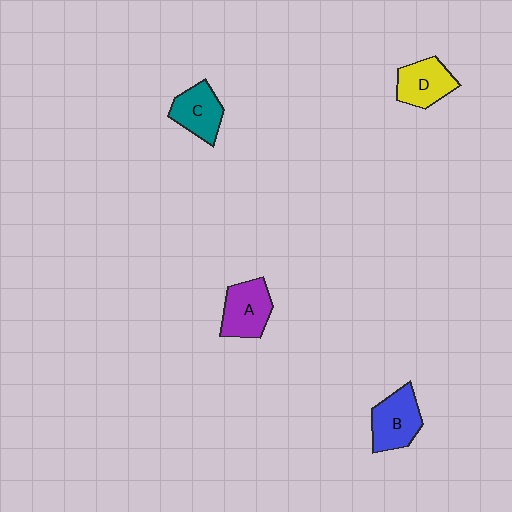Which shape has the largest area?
Shape A (purple).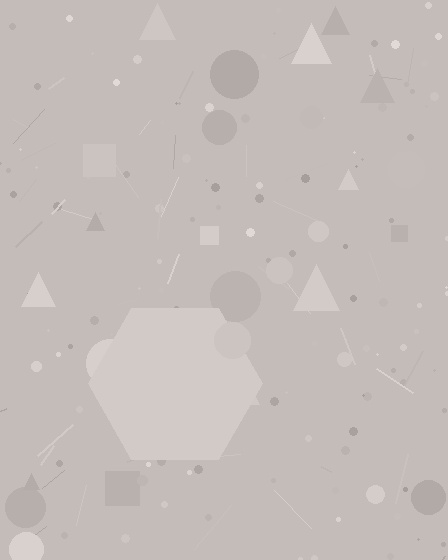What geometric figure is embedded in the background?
A hexagon is embedded in the background.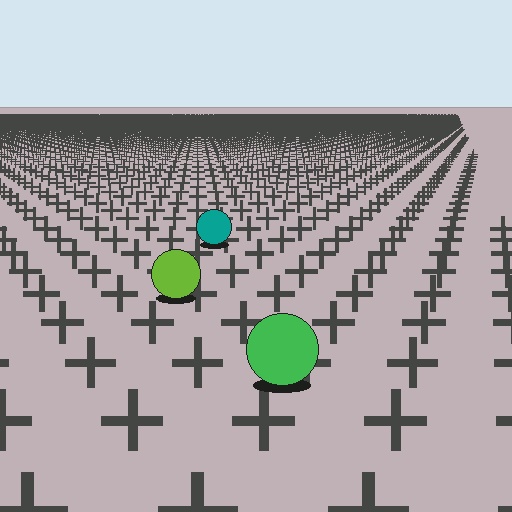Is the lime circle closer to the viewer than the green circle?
No. The green circle is closer — you can tell from the texture gradient: the ground texture is coarser near it.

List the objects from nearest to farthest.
From nearest to farthest: the green circle, the lime circle, the teal circle.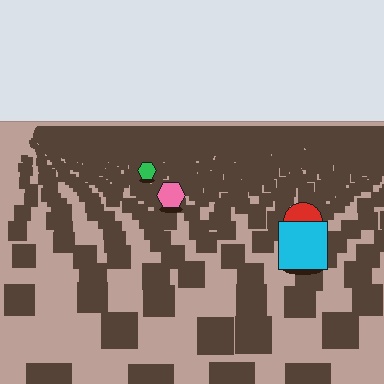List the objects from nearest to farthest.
From nearest to farthest: the cyan square, the red circle, the pink hexagon, the green hexagon.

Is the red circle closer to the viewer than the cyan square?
No. The cyan square is closer — you can tell from the texture gradient: the ground texture is coarser near it.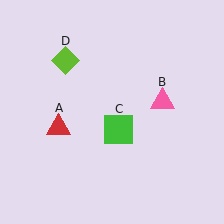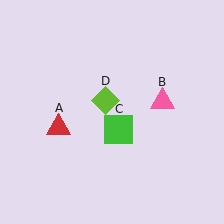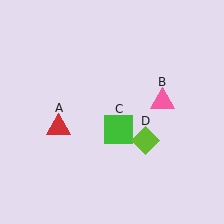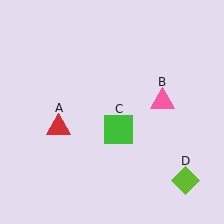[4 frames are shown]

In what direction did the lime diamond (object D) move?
The lime diamond (object D) moved down and to the right.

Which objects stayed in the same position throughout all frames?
Red triangle (object A) and pink triangle (object B) and green square (object C) remained stationary.